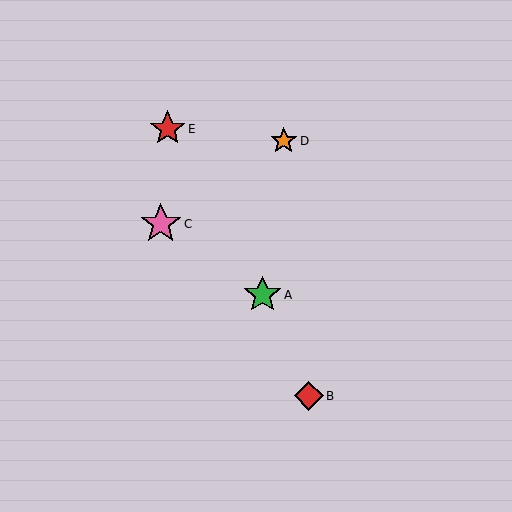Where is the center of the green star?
The center of the green star is at (263, 295).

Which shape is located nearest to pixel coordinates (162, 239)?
The pink star (labeled C) at (161, 224) is nearest to that location.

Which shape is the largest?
The pink star (labeled C) is the largest.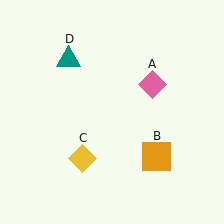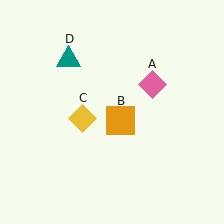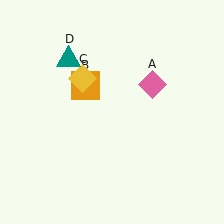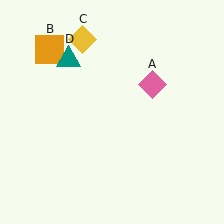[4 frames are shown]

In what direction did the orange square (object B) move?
The orange square (object B) moved up and to the left.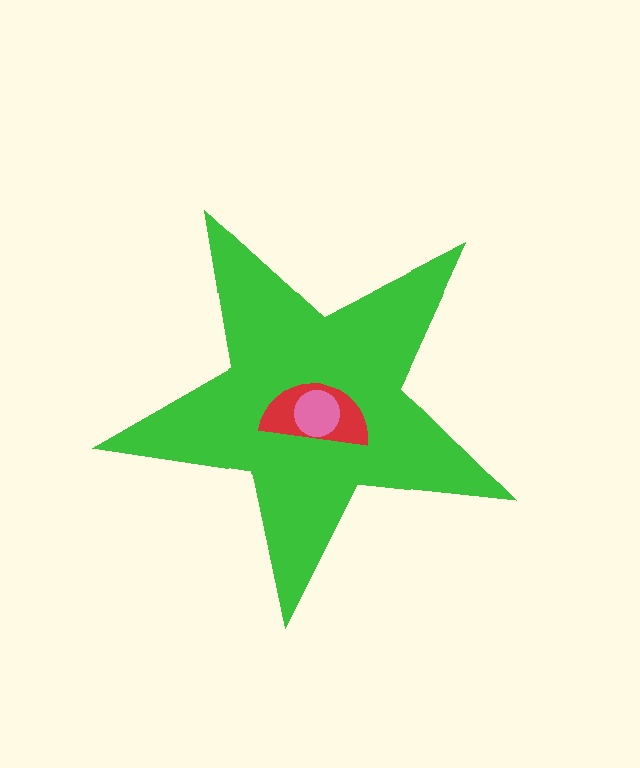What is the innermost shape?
The pink circle.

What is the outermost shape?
The green star.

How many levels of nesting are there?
3.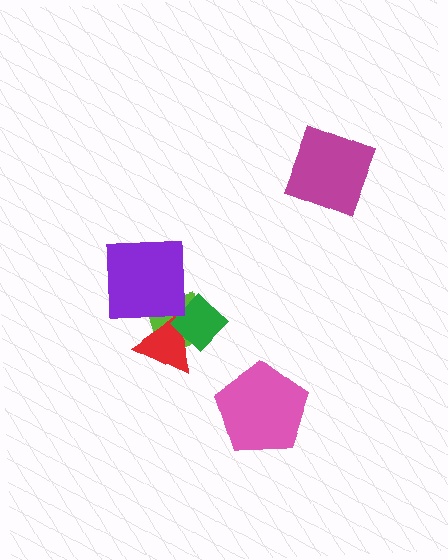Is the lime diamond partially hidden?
Yes, it is partially covered by another shape.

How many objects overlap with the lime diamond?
3 objects overlap with the lime diamond.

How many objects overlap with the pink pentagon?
0 objects overlap with the pink pentagon.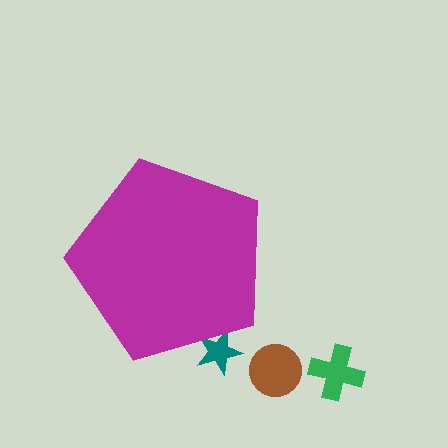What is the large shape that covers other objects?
A magenta pentagon.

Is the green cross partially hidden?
No, the green cross is fully visible.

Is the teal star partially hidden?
Yes, the teal star is partially hidden behind the magenta pentagon.